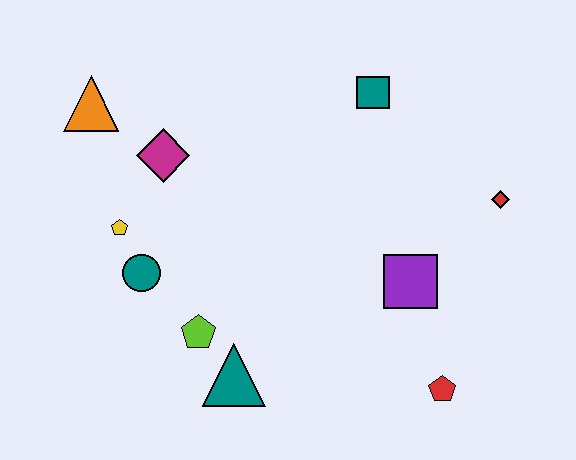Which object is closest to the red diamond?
The purple square is closest to the red diamond.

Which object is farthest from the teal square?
The teal triangle is farthest from the teal square.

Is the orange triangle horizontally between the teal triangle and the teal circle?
No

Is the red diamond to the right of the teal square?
Yes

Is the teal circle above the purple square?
Yes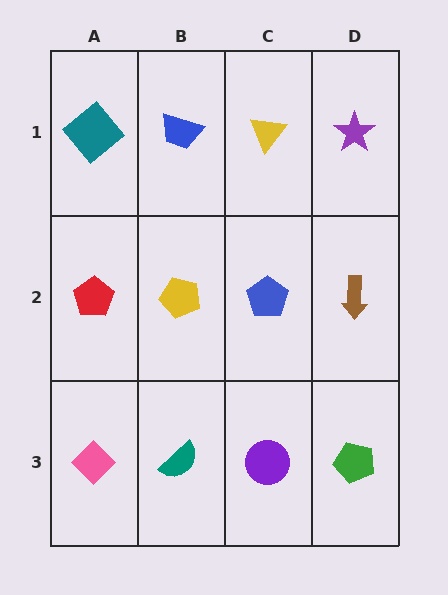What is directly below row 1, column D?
A brown arrow.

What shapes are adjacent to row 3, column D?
A brown arrow (row 2, column D), a purple circle (row 3, column C).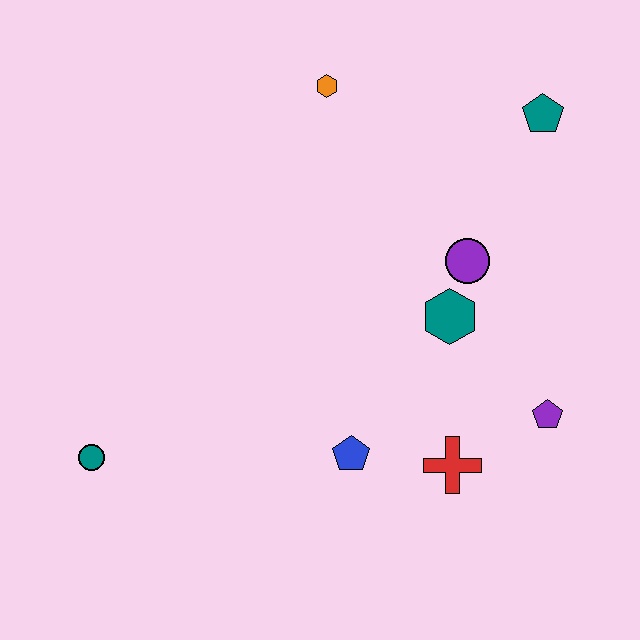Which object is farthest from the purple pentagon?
The teal circle is farthest from the purple pentagon.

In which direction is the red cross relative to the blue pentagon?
The red cross is to the right of the blue pentagon.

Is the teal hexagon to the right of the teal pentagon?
No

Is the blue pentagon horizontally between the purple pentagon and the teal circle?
Yes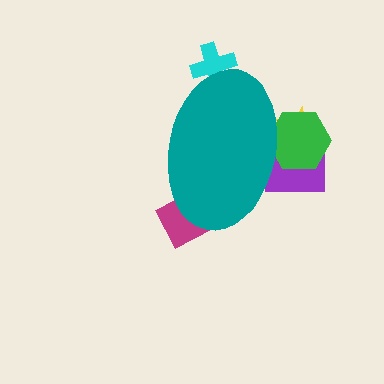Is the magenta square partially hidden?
Yes, the magenta square is partially hidden behind the teal ellipse.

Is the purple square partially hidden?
Yes, the purple square is partially hidden behind the teal ellipse.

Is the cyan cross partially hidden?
Yes, the cyan cross is partially hidden behind the teal ellipse.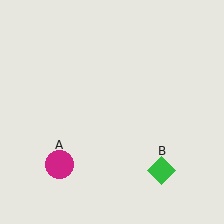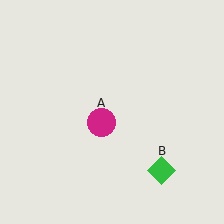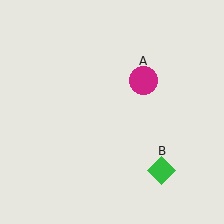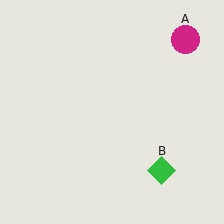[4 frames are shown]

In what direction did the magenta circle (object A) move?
The magenta circle (object A) moved up and to the right.